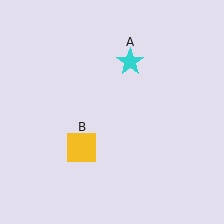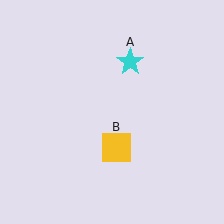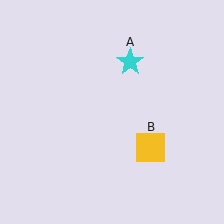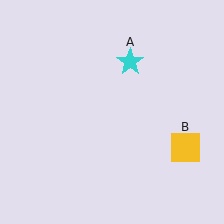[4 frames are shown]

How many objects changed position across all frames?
1 object changed position: yellow square (object B).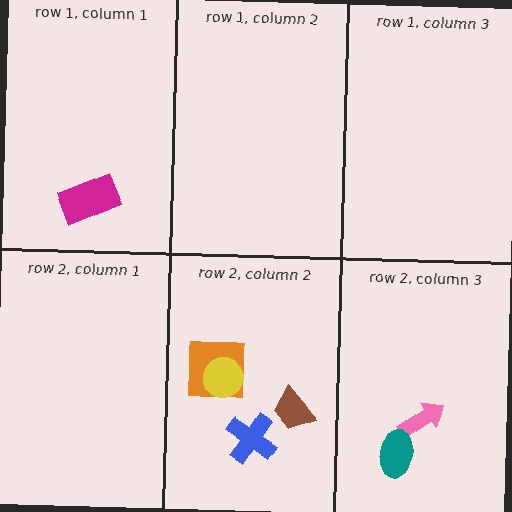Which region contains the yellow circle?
The row 2, column 2 region.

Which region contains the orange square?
The row 2, column 2 region.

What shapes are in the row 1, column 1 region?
The magenta rectangle.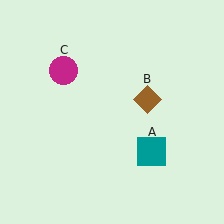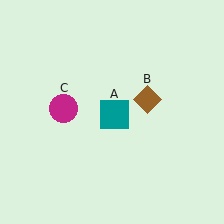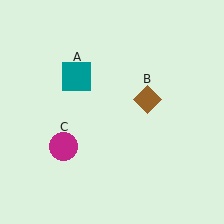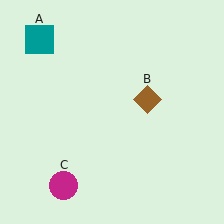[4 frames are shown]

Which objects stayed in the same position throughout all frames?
Brown diamond (object B) remained stationary.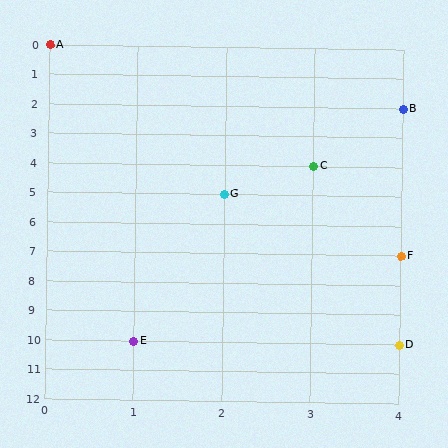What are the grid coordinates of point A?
Point A is at grid coordinates (0, 0).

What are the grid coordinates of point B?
Point B is at grid coordinates (4, 2).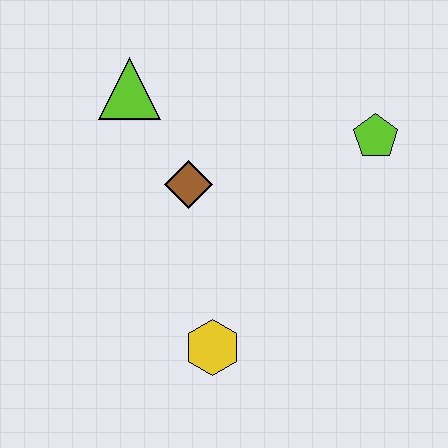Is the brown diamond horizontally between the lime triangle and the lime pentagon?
Yes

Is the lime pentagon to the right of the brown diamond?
Yes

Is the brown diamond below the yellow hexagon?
No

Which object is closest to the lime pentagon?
The brown diamond is closest to the lime pentagon.